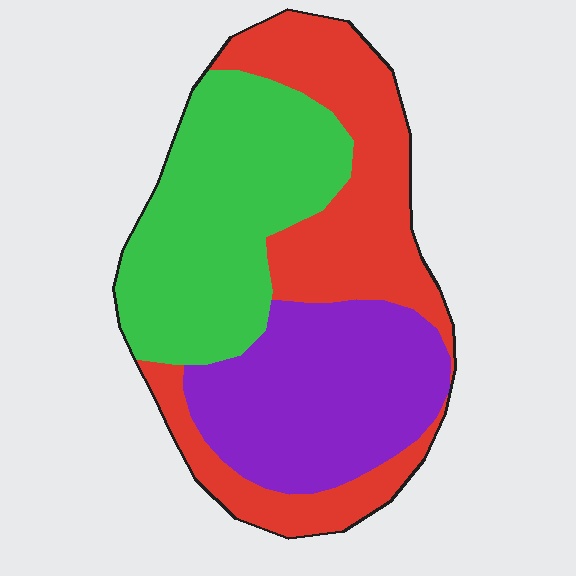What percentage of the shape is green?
Green takes up between a third and a half of the shape.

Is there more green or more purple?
Green.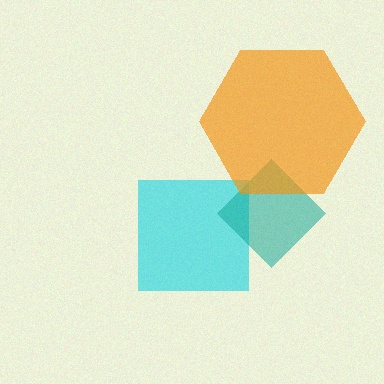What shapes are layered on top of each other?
The layered shapes are: a cyan square, a teal diamond, an orange hexagon.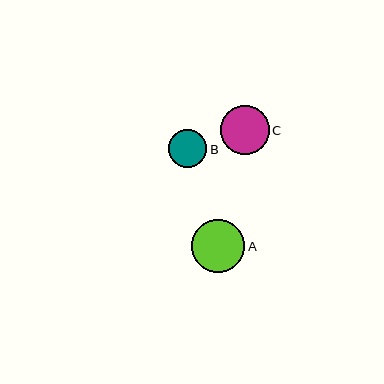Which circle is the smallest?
Circle B is the smallest with a size of approximately 38 pixels.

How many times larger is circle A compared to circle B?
Circle A is approximately 1.4 times the size of circle B.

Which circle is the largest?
Circle A is the largest with a size of approximately 53 pixels.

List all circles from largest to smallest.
From largest to smallest: A, C, B.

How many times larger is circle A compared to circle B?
Circle A is approximately 1.4 times the size of circle B.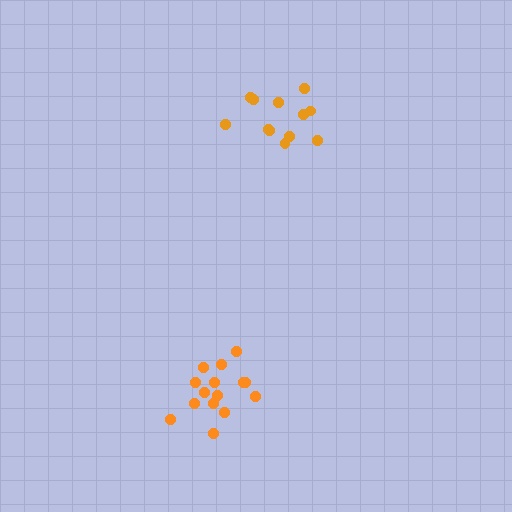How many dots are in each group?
Group 1: 15 dots, Group 2: 12 dots (27 total).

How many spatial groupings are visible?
There are 2 spatial groupings.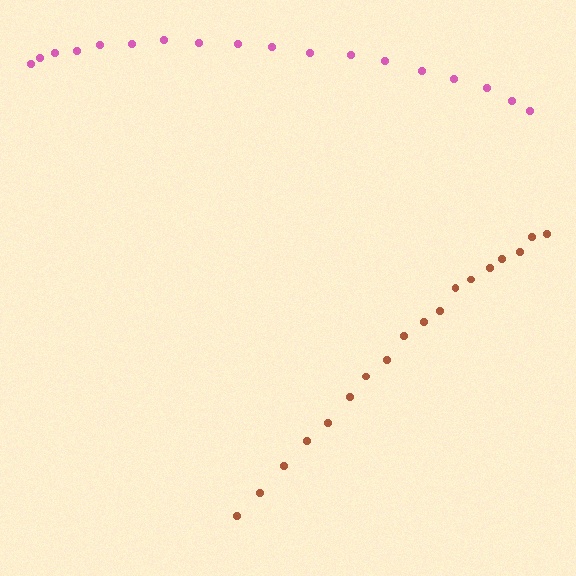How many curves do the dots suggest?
There are 2 distinct paths.